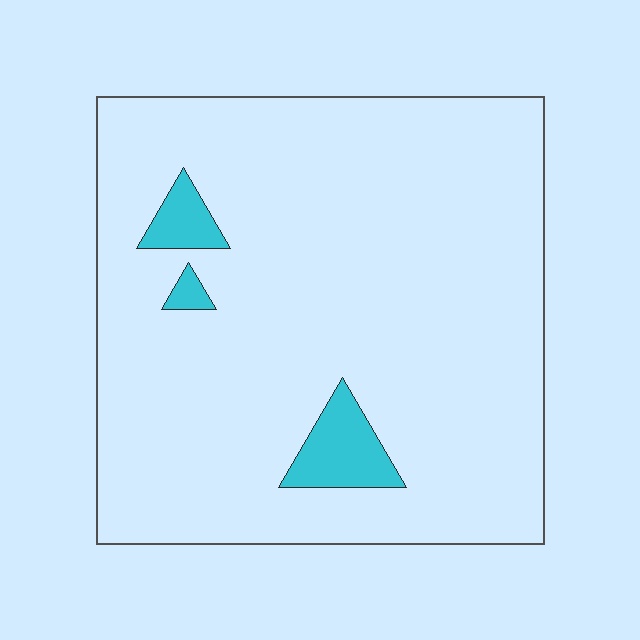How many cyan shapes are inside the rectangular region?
3.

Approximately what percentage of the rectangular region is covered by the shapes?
Approximately 5%.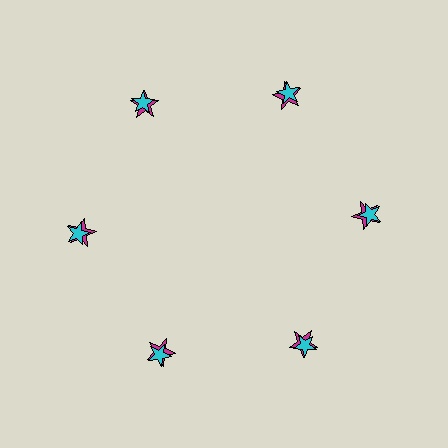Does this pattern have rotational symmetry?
Yes, this pattern has 6-fold rotational symmetry. It looks the same after rotating 60 degrees around the center.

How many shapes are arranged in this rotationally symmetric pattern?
There are 12 shapes, arranged in 6 groups of 2.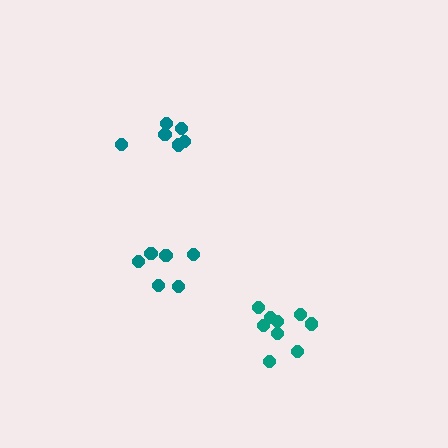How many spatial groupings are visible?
There are 3 spatial groupings.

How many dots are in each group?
Group 1: 6 dots, Group 2: 9 dots, Group 3: 6 dots (21 total).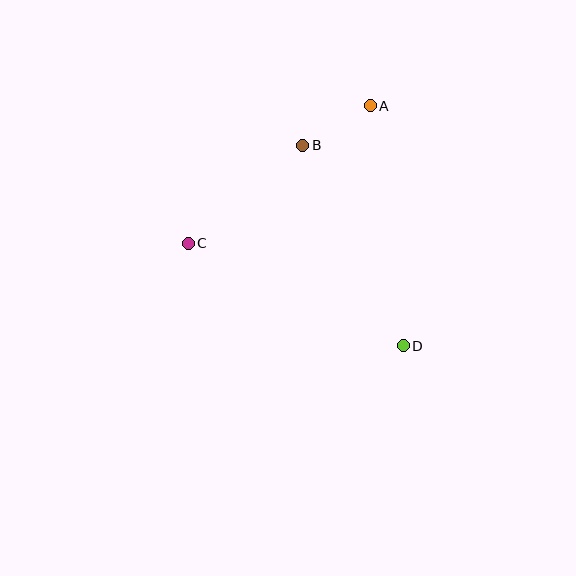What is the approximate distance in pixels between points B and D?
The distance between B and D is approximately 224 pixels.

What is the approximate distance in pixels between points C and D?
The distance between C and D is approximately 238 pixels.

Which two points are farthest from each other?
Points A and D are farthest from each other.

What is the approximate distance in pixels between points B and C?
The distance between B and C is approximately 151 pixels.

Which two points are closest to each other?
Points A and B are closest to each other.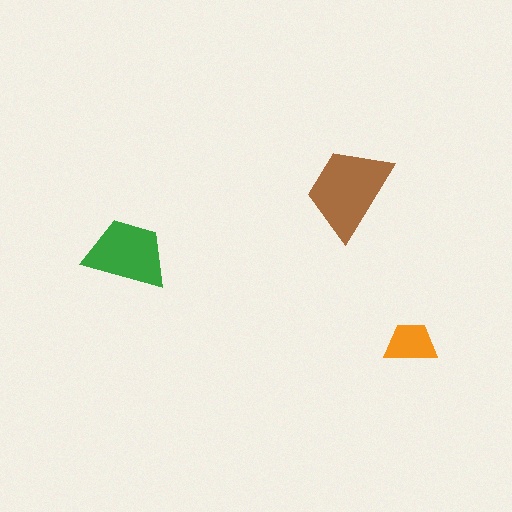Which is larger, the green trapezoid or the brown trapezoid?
The brown one.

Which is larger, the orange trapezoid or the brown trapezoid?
The brown one.